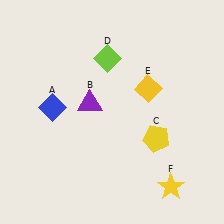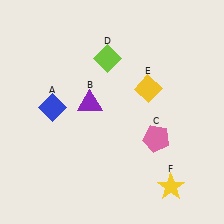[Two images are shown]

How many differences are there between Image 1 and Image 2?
There is 1 difference between the two images.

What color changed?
The pentagon (C) changed from yellow in Image 1 to pink in Image 2.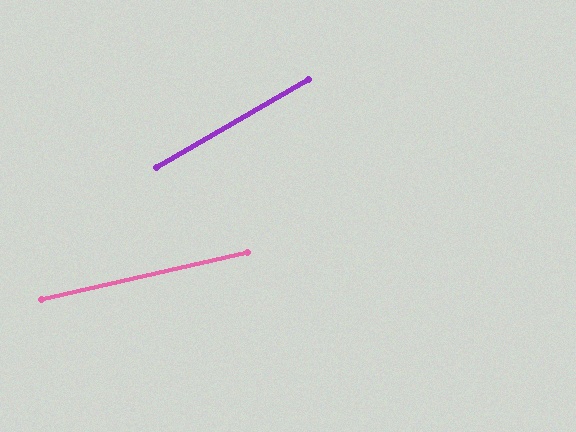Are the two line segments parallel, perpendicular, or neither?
Neither parallel nor perpendicular — they differ by about 17°.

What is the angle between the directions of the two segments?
Approximately 17 degrees.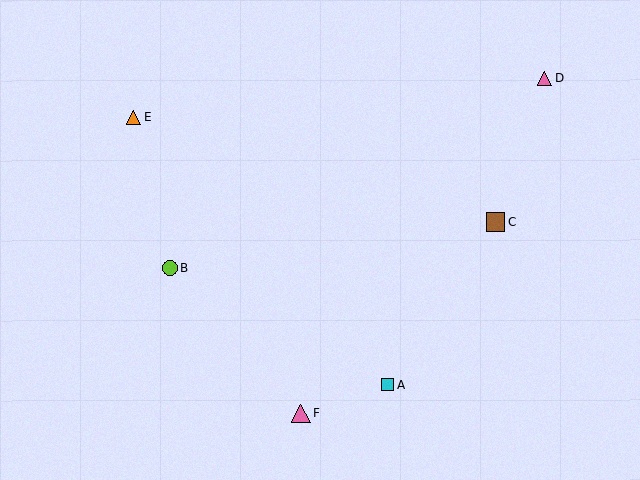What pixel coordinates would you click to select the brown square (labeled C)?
Click at (496, 222) to select the brown square C.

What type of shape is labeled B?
Shape B is a lime circle.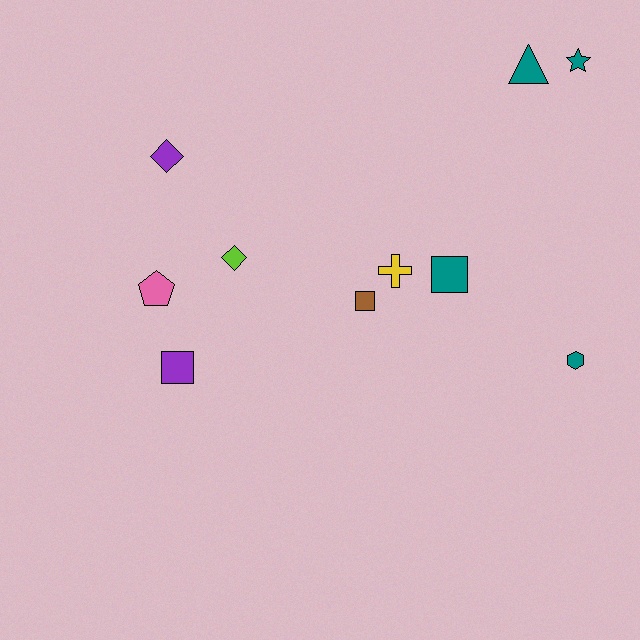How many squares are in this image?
There are 3 squares.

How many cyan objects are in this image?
There are no cyan objects.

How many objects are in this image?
There are 10 objects.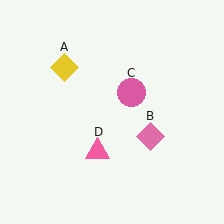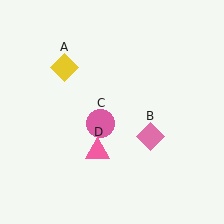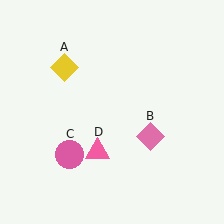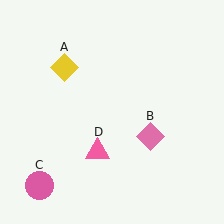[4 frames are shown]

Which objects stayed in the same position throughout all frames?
Yellow diamond (object A) and pink diamond (object B) and pink triangle (object D) remained stationary.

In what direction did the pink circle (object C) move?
The pink circle (object C) moved down and to the left.